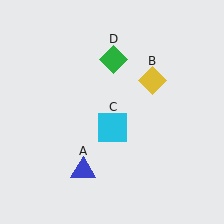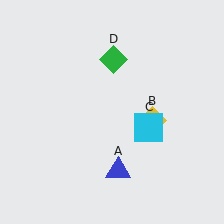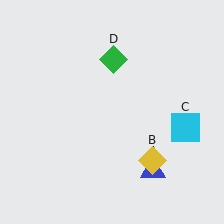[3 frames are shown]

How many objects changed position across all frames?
3 objects changed position: blue triangle (object A), yellow diamond (object B), cyan square (object C).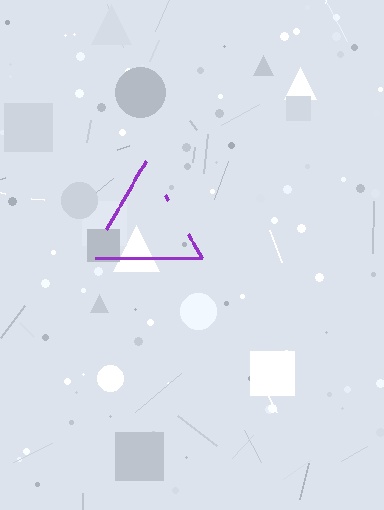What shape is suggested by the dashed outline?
The dashed outline suggests a triangle.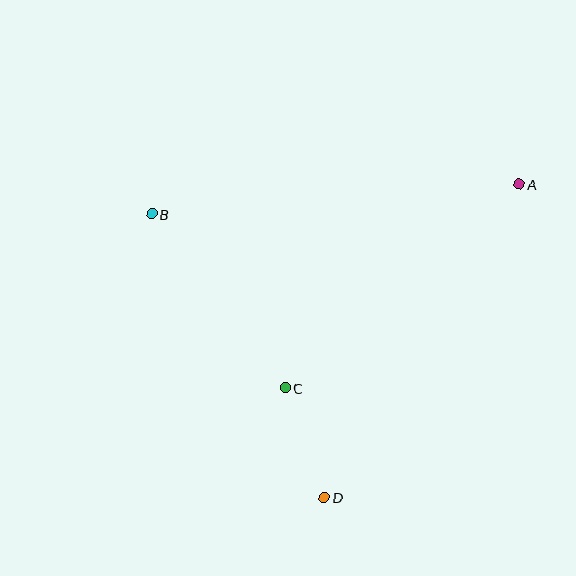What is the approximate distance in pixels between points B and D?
The distance between B and D is approximately 332 pixels.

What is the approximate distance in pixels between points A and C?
The distance between A and C is approximately 310 pixels.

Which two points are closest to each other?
Points C and D are closest to each other.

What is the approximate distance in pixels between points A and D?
The distance between A and D is approximately 369 pixels.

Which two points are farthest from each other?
Points A and B are farthest from each other.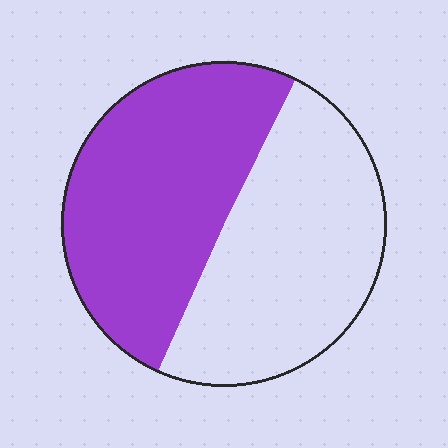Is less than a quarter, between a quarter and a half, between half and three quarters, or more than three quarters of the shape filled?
Between half and three quarters.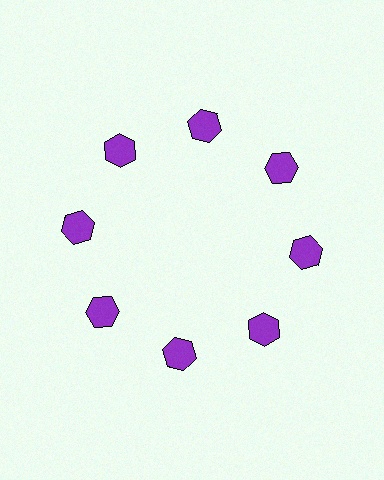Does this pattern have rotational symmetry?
Yes, this pattern has 8-fold rotational symmetry. It looks the same after rotating 45 degrees around the center.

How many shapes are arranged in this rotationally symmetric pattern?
There are 8 shapes, arranged in 8 groups of 1.